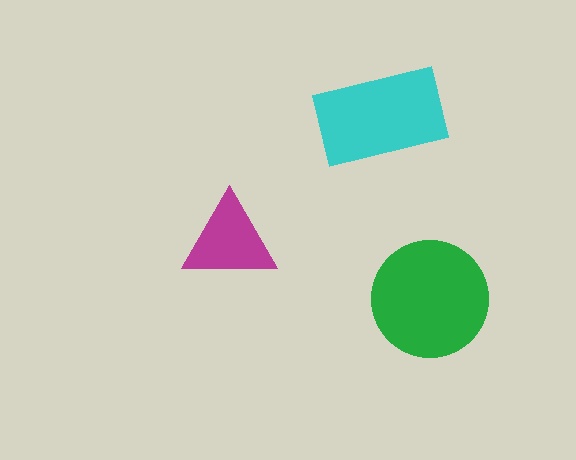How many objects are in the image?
There are 3 objects in the image.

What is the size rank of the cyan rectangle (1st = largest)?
2nd.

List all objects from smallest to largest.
The magenta triangle, the cyan rectangle, the green circle.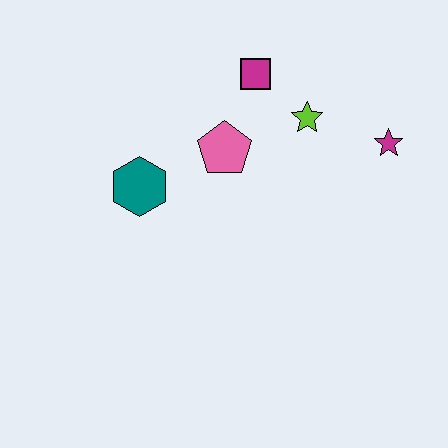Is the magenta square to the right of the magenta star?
No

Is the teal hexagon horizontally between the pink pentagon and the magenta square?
No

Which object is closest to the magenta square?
The lime star is closest to the magenta square.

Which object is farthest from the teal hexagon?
The magenta star is farthest from the teal hexagon.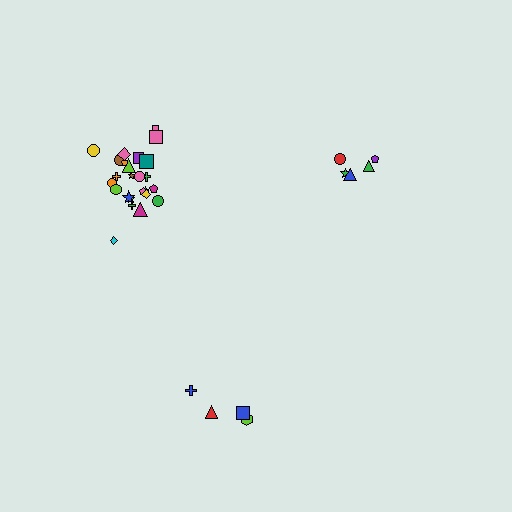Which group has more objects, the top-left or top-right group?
The top-left group.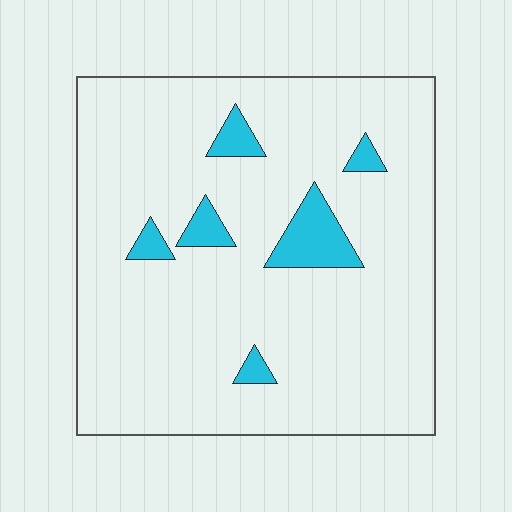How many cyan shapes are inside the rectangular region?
6.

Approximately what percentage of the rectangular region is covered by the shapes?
Approximately 10%.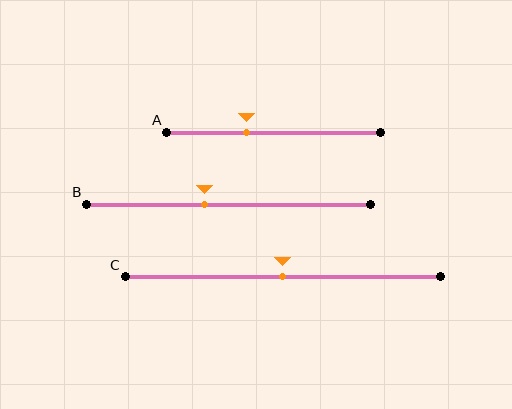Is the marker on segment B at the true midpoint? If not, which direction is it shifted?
No, the marker on segment B is shifted to the left by about 8% of the segment length.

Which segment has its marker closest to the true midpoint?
Segment C has its marker closest to the true midpoint.